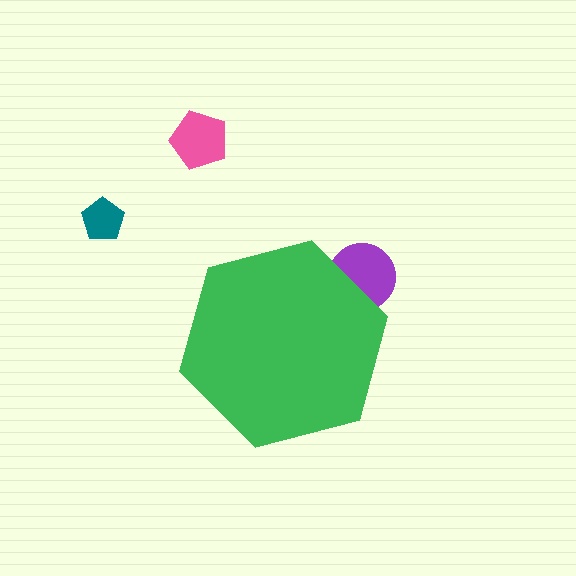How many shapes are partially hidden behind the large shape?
1 shape is partially hidden.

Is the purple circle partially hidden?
Yes, the purple circle is partially hidden behind the green hexagon.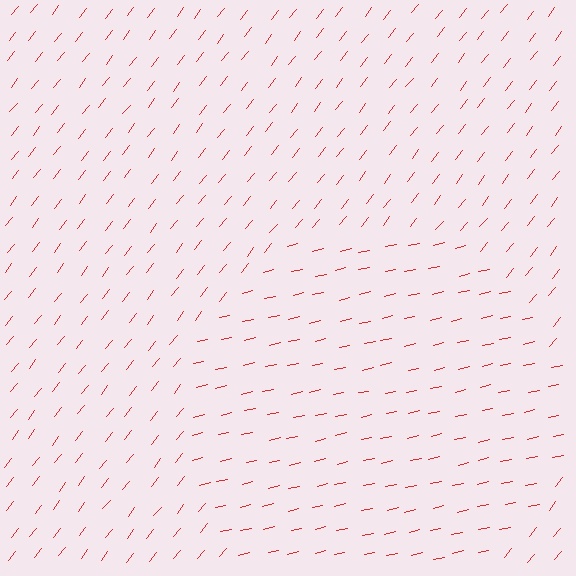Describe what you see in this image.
The image is filled with small red line segments. A circle region in the image has lines oriented differently from the surrounding lines, creating a visible texture boundary.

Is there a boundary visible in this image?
Yes, there is a texture boundary formed by a change in line orientation.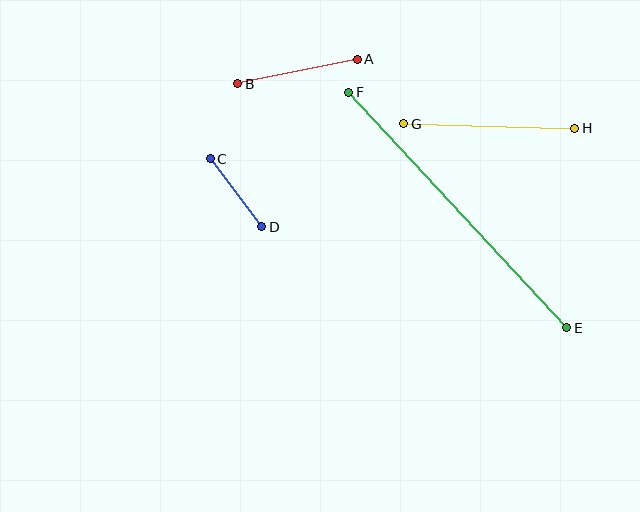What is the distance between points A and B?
The distance is approximately 122 pixels.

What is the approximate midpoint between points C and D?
The midpoint is at approximately (236, 193) pixels.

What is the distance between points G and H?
The distance is approximately 171 pixels.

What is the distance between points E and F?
The distance is approximately 321 pixels.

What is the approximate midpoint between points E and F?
The midpoint is at approximately (458, 210) pixels.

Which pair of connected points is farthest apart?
Points E and F are farthest apart.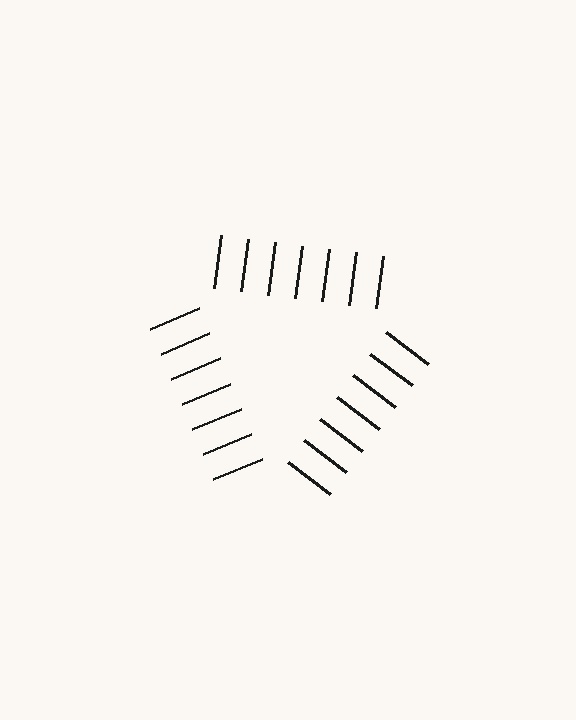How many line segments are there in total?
21 — 7 along each of the 3 edges.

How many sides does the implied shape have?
3 sides — the line-ends trace a triangle.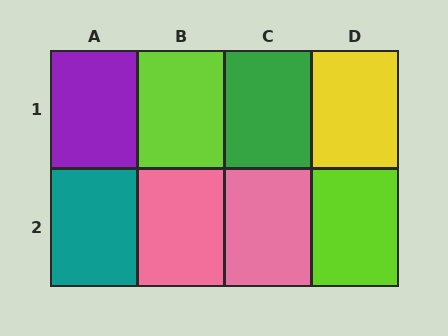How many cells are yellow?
1 cell is yellow.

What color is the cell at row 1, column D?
Yellow.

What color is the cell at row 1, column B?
Lime.